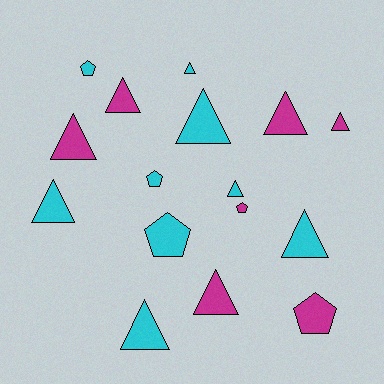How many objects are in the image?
There are 16 objects.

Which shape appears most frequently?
Triangle, with 11 objects.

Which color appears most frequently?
Cyan, with 9 objects.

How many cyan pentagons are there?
There are 3 cyan pentagons.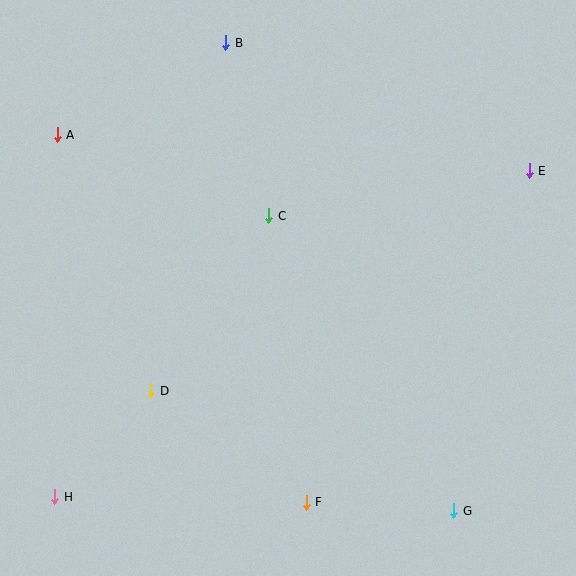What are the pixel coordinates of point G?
Point G is at (454, 511).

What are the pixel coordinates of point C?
Point C is at (269, 216).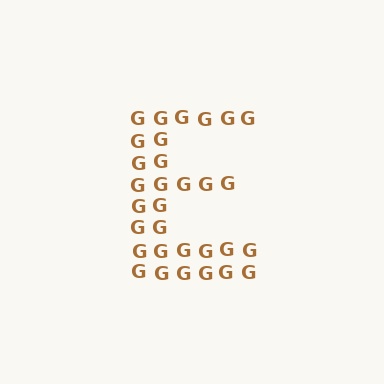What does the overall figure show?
The overall figure shows the letter E.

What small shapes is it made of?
It is made of small letter G's.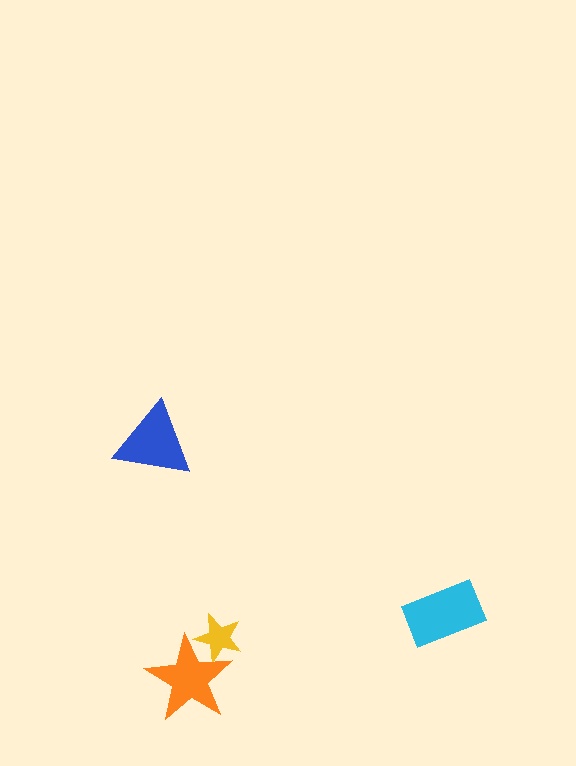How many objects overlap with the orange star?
1 object overlaps with the orange star.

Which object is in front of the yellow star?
The orange star is in front of the yellow star.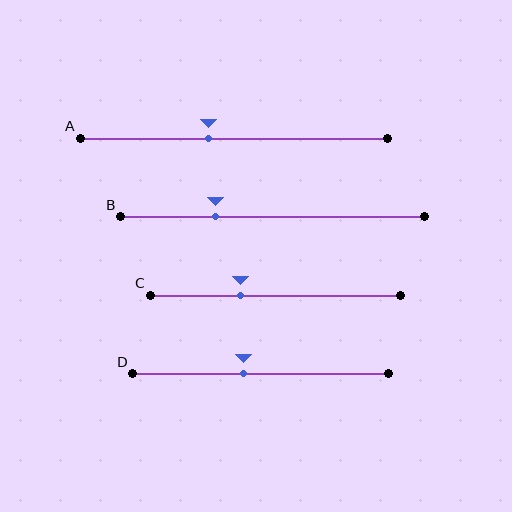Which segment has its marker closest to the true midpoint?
Segment D has its marker closest to the true midpoint.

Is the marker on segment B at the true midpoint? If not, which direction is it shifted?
No, the marker on segment B is shifted to the left by about 19% of the segment length.